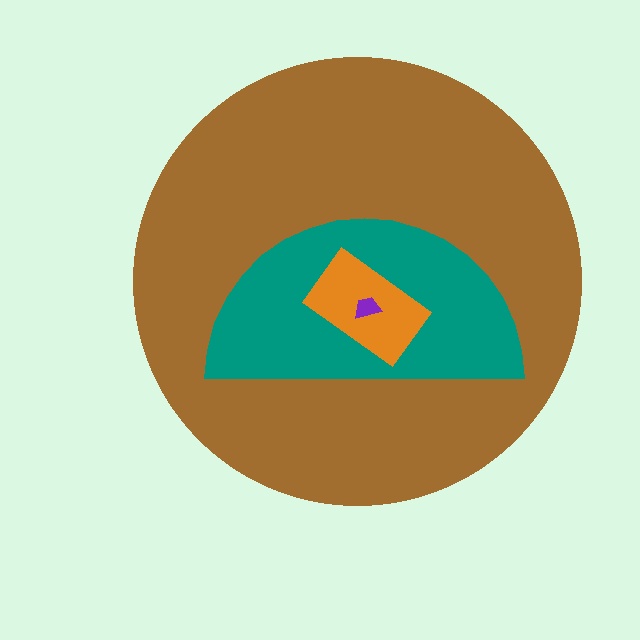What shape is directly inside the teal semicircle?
The orange rectangle.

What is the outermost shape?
The brown circle.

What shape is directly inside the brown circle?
The teal semicircle.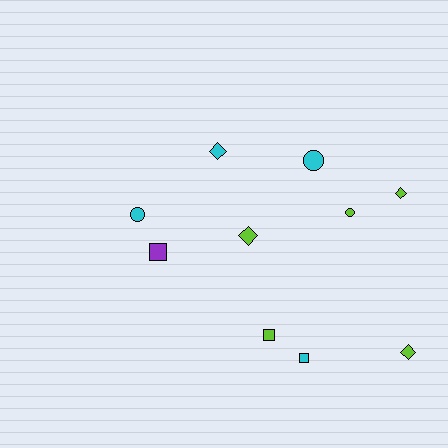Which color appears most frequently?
Lime, with 5 objects.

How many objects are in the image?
There are 10 objects.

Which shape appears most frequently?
Diamond, with 4 objects.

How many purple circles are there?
There are no purple circles.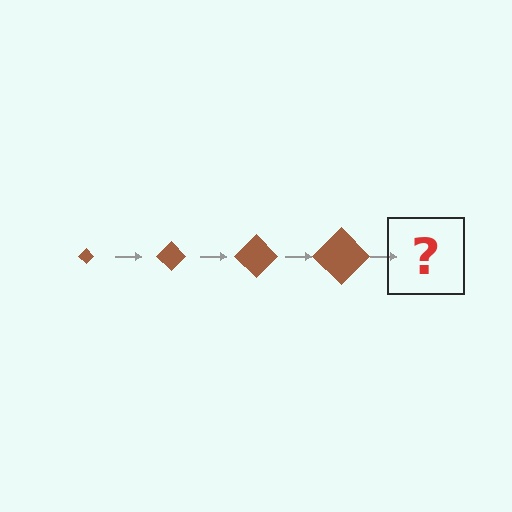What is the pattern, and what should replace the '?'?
The pattern is that the diamond gets progressively larger each step. The '?' should be a brown diamond, larger than the previous one.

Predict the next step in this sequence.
The next step is a brown diamond, larger than the previous one.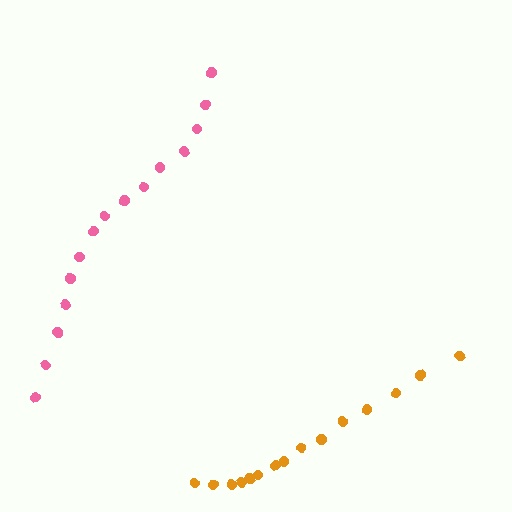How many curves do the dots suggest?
There are 2 distinct paths.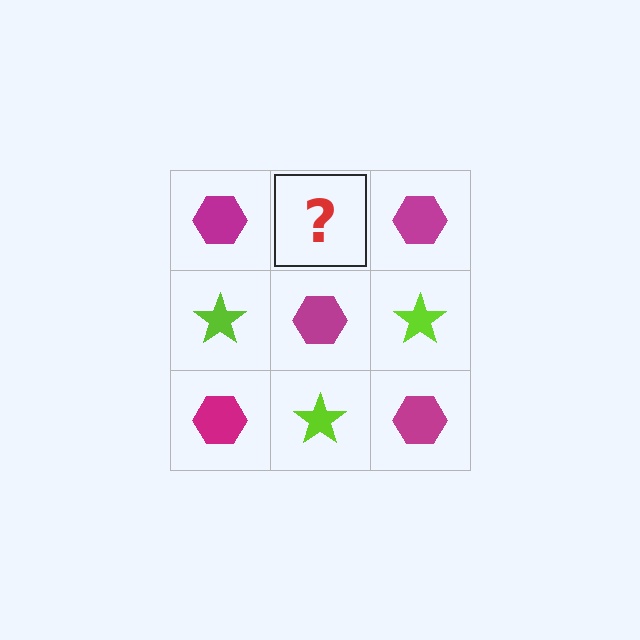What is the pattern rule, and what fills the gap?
The rule is that it alternates magenta hexagon and lime star in a checkerboard pattern. The gap should be filled with a lime star.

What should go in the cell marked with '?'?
The missing cell should contain a lime star.